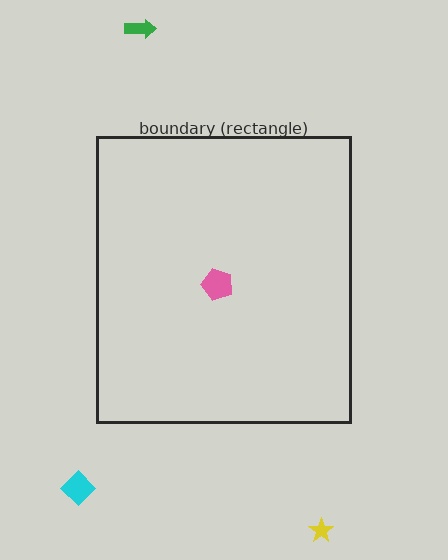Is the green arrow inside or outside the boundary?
Outside.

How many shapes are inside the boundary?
1 inside, 3 outside.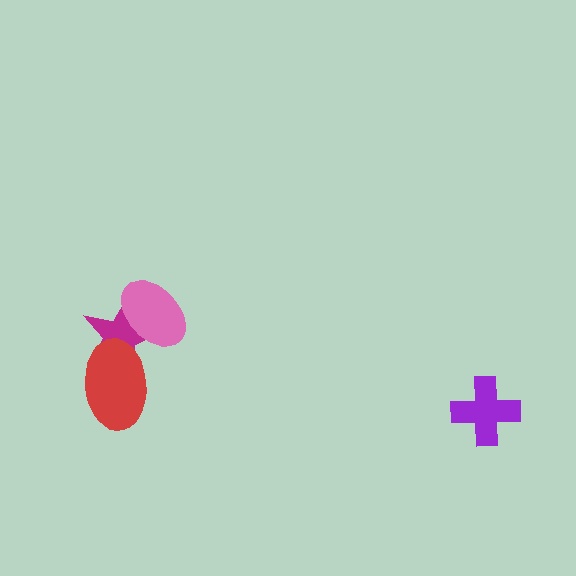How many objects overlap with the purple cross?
0 objects overlap with the purple cross.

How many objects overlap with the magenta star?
2 objects overlap with the magenta star.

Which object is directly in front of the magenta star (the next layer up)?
The red ellipse is directly in front of the magenta star.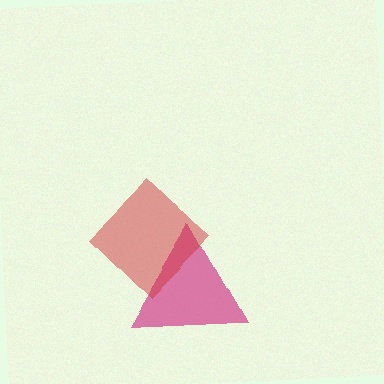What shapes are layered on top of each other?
The layered shapes are: a magenta triangle, a red diamond.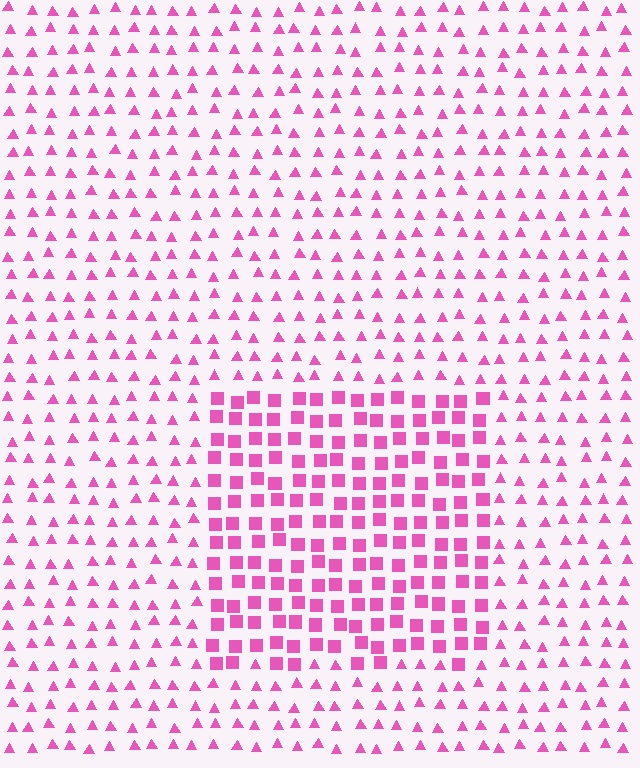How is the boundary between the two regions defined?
The boundary is defined by a change in element shape: squares inside vs. triangles outside. All elements share the same color and spacing.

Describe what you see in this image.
The image is filled with small pink elements arranged in a uniform grid. A rectangle-shaped region contains squares, while the surrounding area contains triangles. The boundary is defined purely by the change in element shape.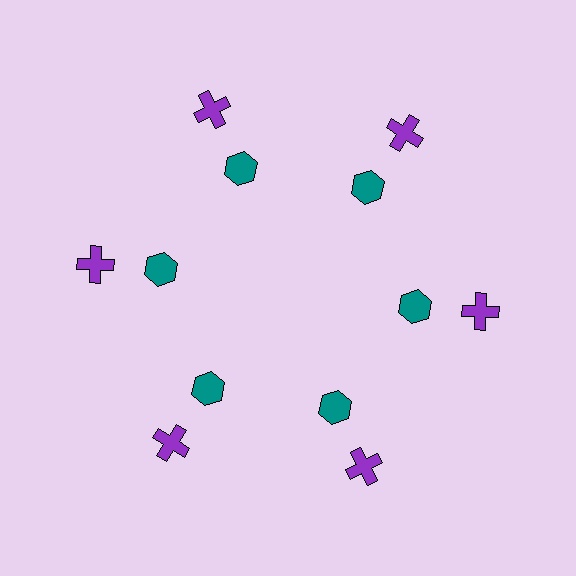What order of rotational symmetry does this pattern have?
This pattern has 6-fold rotational symmetry.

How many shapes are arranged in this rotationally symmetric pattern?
There are 12 shapes, arranged in 6 groups of 2.